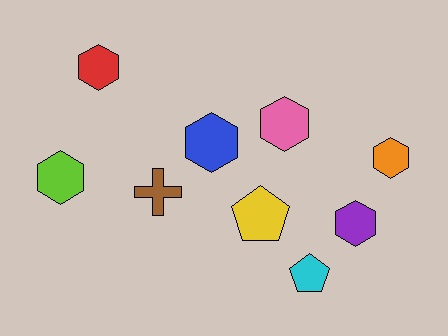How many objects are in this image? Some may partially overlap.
There are 9 objects.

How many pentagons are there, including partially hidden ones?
There are 2 pentagons.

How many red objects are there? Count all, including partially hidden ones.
There is 1 red object.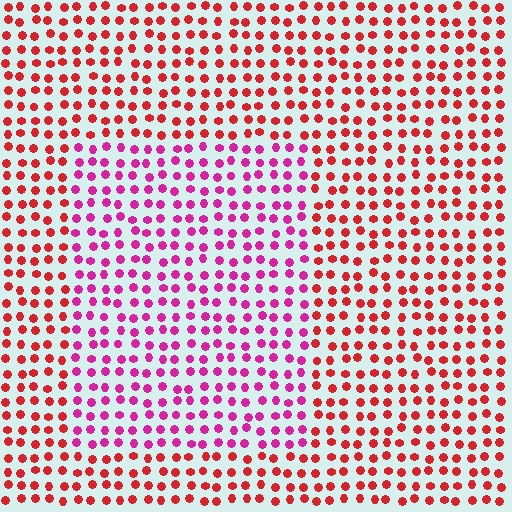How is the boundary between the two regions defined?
The boundary is defined purely by a slight shift in hue (about 39 degrees). Spacing, size, and orientation are identical on both sides.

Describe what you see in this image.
The image is filled with small red elements in a uniform arrangement. A rectangle-shaped region is visible where the elements are tinted to a slightly different hue, forming a subtle color boundary.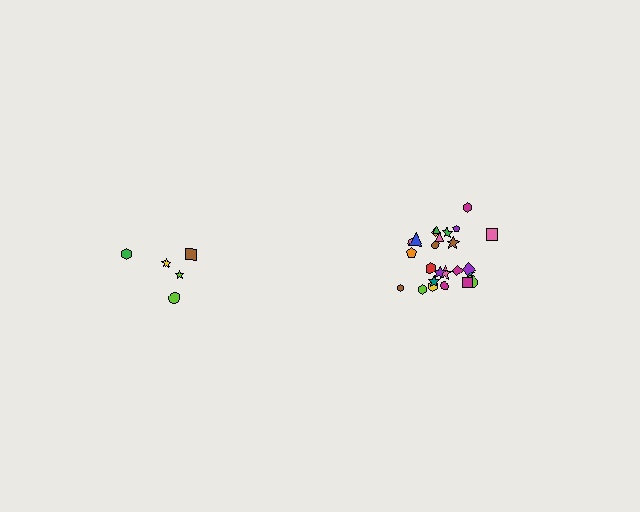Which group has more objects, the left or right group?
The right group.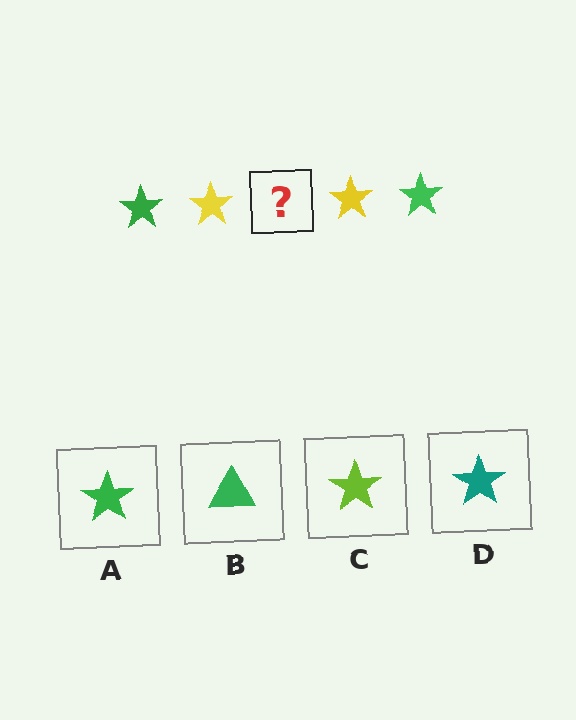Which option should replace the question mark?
Option A.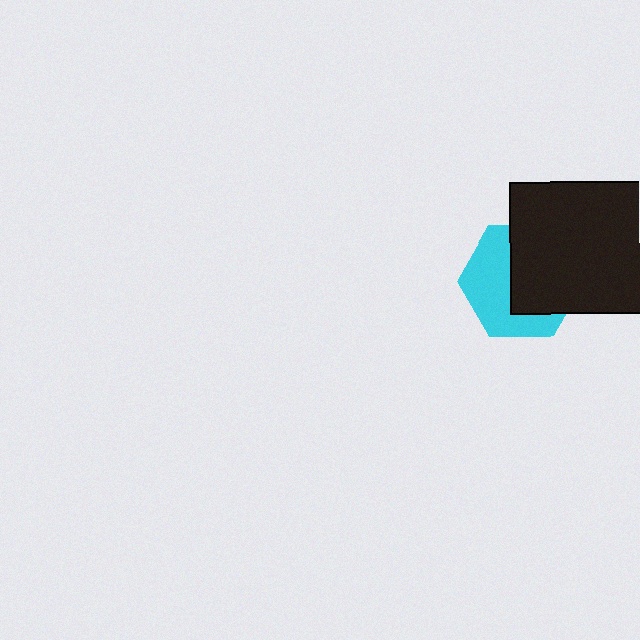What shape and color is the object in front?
The object in front is a black rectangle.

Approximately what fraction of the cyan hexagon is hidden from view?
Roughly 52% of the cyan hexagon is hidden behind the black rectangle.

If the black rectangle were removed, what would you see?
You would see the complete cyan hexagon.